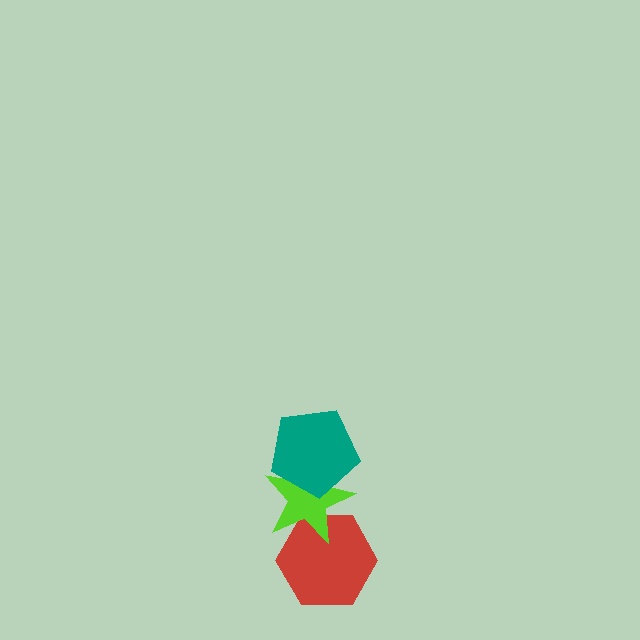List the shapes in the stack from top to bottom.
From top to bottom: the teal pentagon, the lime star, the red hexagon.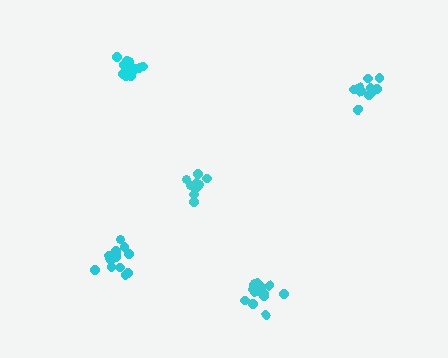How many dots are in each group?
Group 1: 10 dots, Group 2: 10 dots, Group 3: 15 dots, Group 4: 16 dots, Group 5: 15 dots (66 total).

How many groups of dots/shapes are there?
There are 5 groups.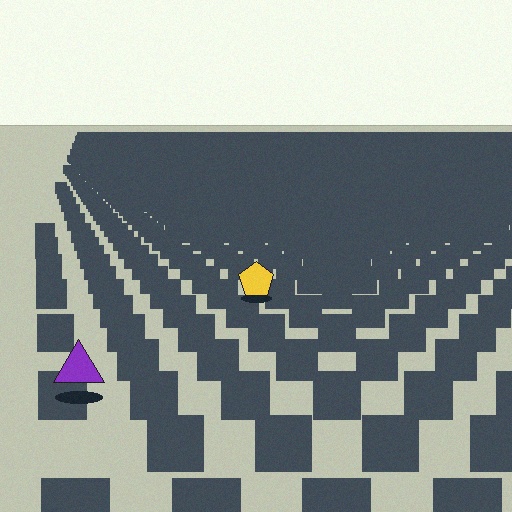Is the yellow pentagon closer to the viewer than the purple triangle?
No. The purple triangle is closer — you can tell from the texture gradient: the ground texture is coarser near it.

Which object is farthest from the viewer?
The yellow pentagon is farthest from the viewer. It appears smaller and the ground texture around it is denser.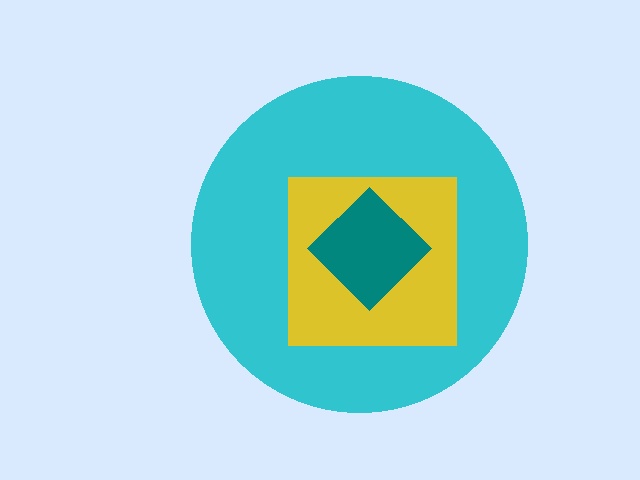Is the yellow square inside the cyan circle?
Yes.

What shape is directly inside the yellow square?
The teal diamond.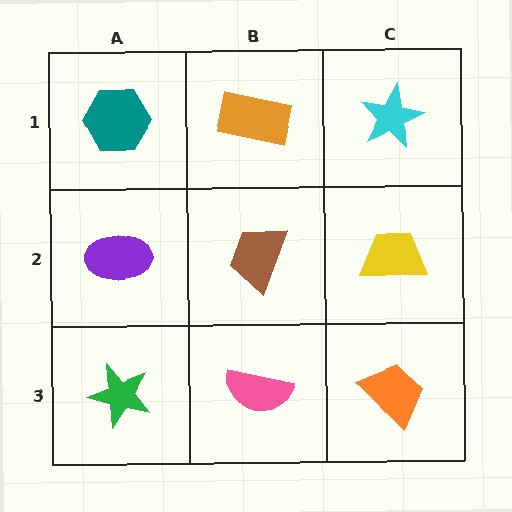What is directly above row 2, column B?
An orange rectangle.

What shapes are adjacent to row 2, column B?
An orange rectangle (row 1, column B), a pink semicircle (row 3, column B), a purple ellipse (row 2, column A), a yellow trapezoid (row 2, column C).